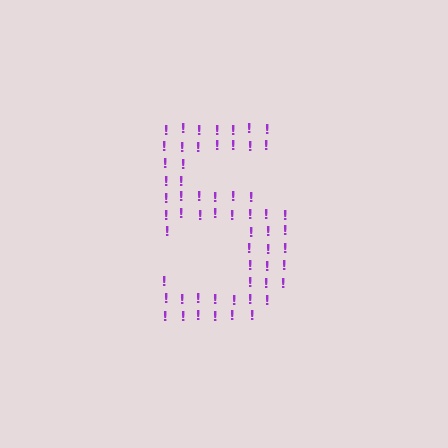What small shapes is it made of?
It is made of small exclamation marks.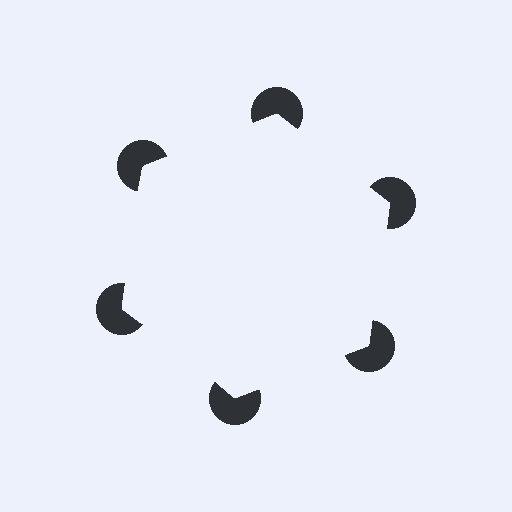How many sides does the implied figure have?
6 sides.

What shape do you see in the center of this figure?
An illusory hexagon — its edges are inferred from the aligned wedge cuts in the pac-man discs, not physically drawn.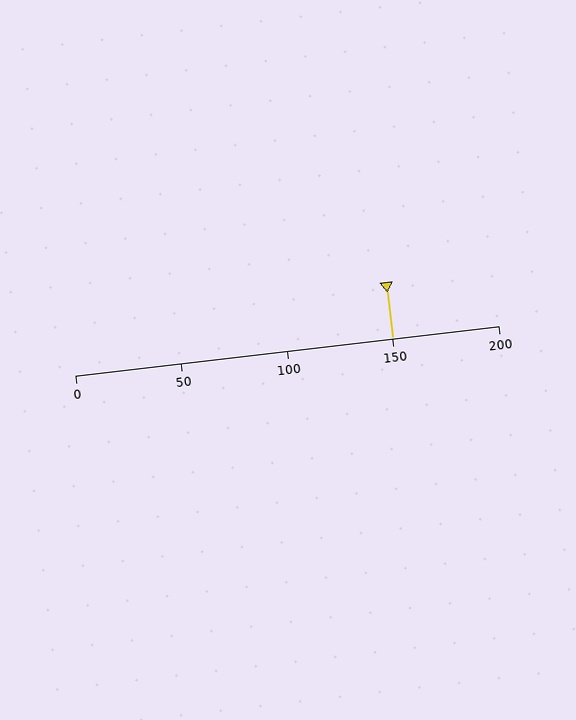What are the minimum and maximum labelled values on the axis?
The axis runs from 0 to 200.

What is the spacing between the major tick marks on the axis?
The major ticks are spaced 50 apart.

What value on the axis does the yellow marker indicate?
The marker indicates approximately 150.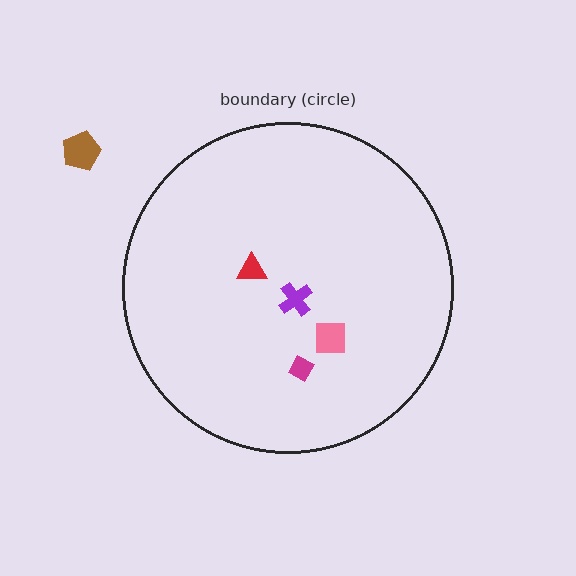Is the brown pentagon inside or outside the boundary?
Outside.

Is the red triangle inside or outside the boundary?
Inside.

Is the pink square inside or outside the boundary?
Inside.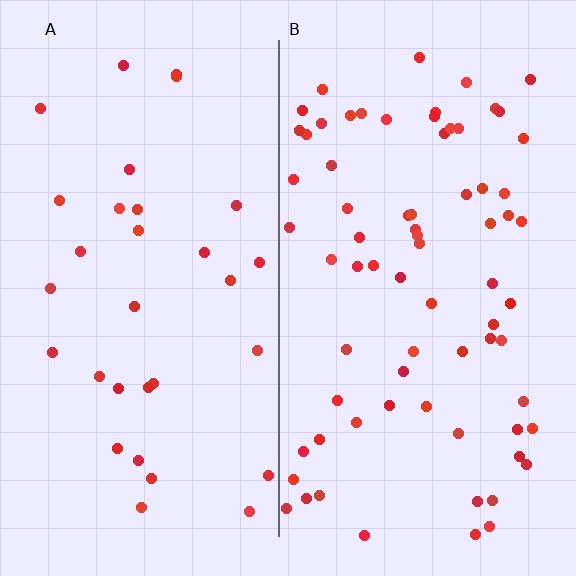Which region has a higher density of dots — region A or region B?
B (the right).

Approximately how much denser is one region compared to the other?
Approximately 2.3× — region B over region A.